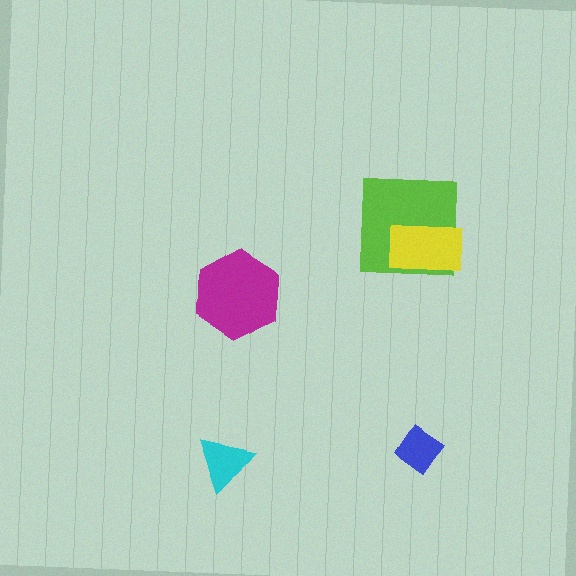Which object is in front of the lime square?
The yellow rectangle is in front of the lime square.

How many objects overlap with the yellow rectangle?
1 object overlaps with the yellow rectangle.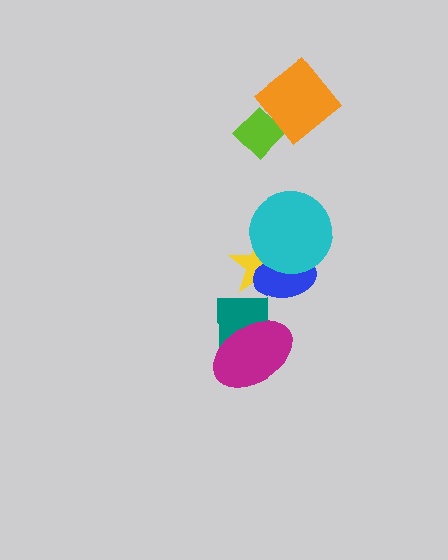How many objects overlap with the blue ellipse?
2 objects overlap with the blue ellipse.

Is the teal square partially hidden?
Yes, it is partially covered by another shape.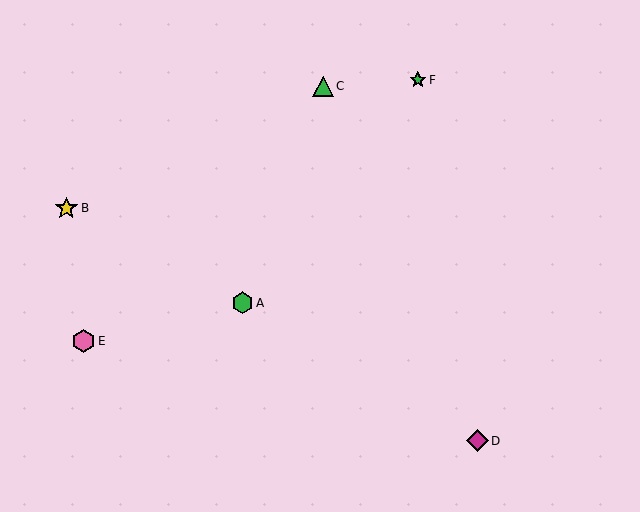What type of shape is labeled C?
Shape C is a green triangle.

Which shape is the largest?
The pink hexagon (labeled E) is the largest.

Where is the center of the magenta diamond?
The center of the magenta diamond is at (477, 441).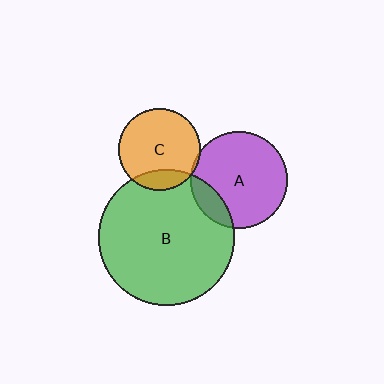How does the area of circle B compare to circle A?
Approximately 1.9 times.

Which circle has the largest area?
Circle B (green).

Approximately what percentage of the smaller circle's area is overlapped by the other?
Approximately 15%.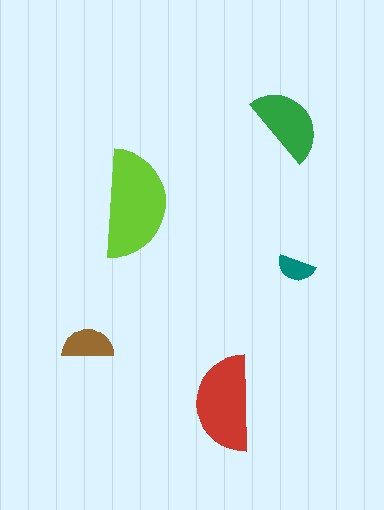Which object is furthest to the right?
The teal semicircle is rightmost.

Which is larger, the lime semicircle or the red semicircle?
The lime one.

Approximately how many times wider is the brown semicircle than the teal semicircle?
About 1.5 times wider.